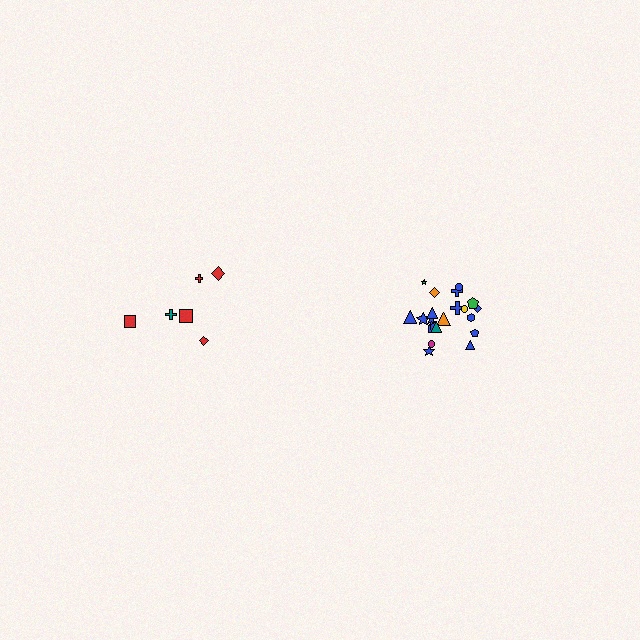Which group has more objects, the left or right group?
The right group.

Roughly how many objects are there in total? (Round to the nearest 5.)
Roughly 30 objects in total.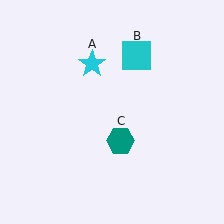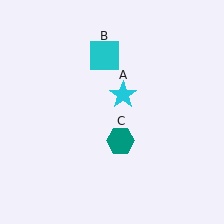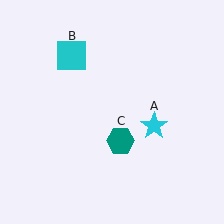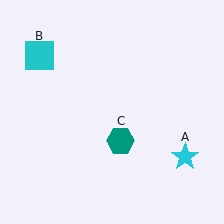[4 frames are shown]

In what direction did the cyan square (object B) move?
The cyan square (object B) moved left.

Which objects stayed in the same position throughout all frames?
Teal hexagon (object C) remained stationary.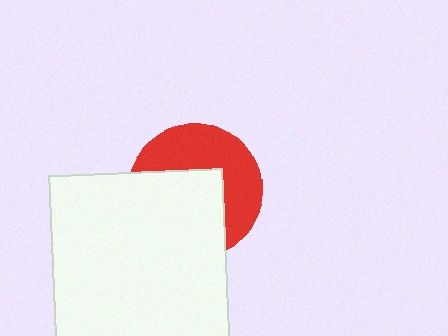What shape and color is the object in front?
The object in front is a white square.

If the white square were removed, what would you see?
You would see the complete red circle.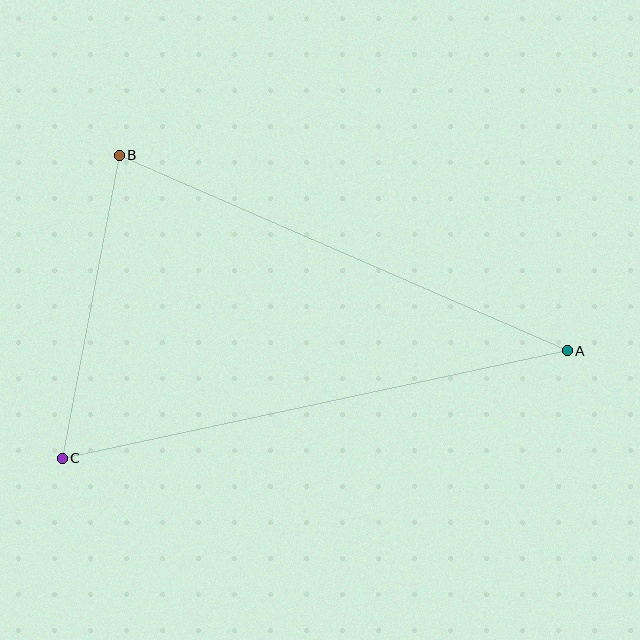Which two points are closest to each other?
Points B and C are closest to each other.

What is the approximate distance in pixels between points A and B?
The distance between A and B is approximately 489 pixels.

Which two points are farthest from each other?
Points A and C are farthest from each other.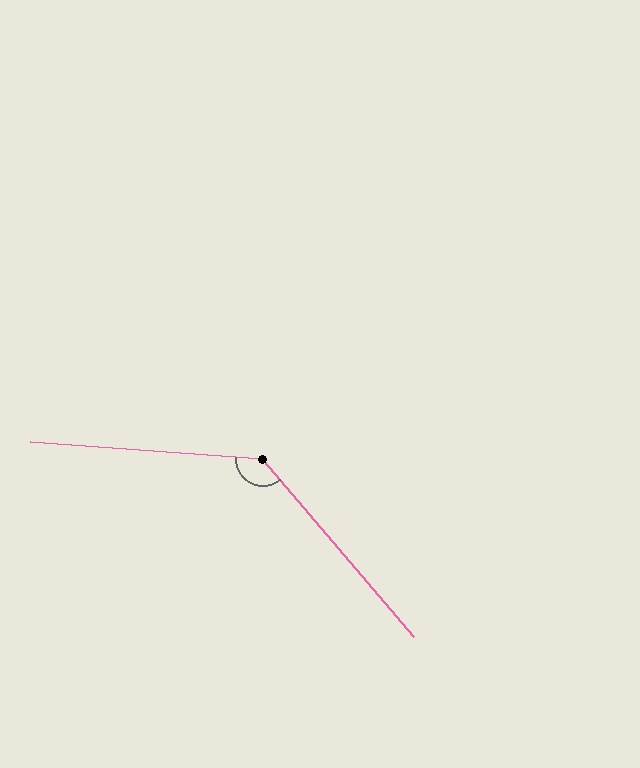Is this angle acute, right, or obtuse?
It is obtuse.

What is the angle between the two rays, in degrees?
Approximately 134 degrees.